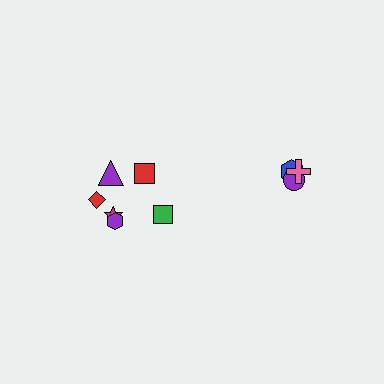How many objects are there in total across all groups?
There are 9 objects.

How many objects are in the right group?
There are 3 objects.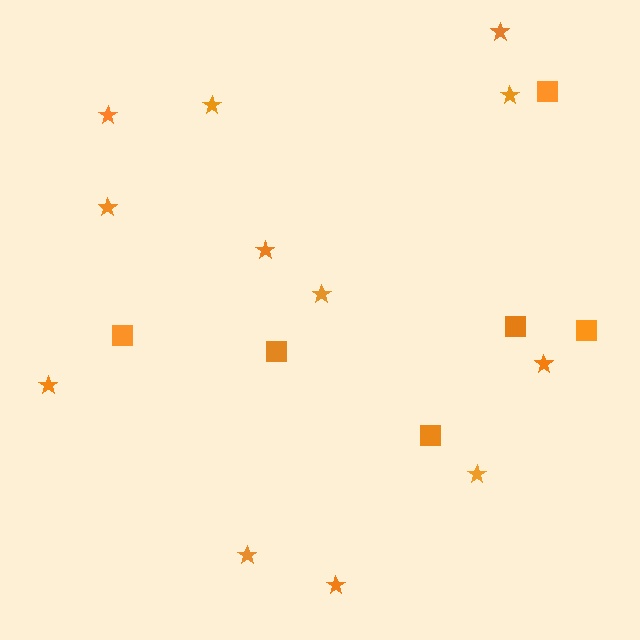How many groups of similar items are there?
There are 2 groups: one group of stars (12) and one group of squares (6).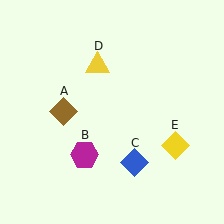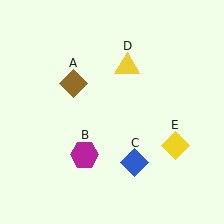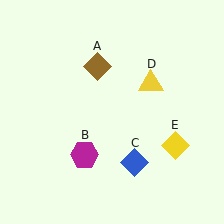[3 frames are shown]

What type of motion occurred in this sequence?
The brown diamond (object A), yellow triangle (object D) rotated clockwise around the center of the scene.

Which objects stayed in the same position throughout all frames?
Magenta hexagon (object B) and blue diamond (object C) and yellow diamond (object E) remained stationary.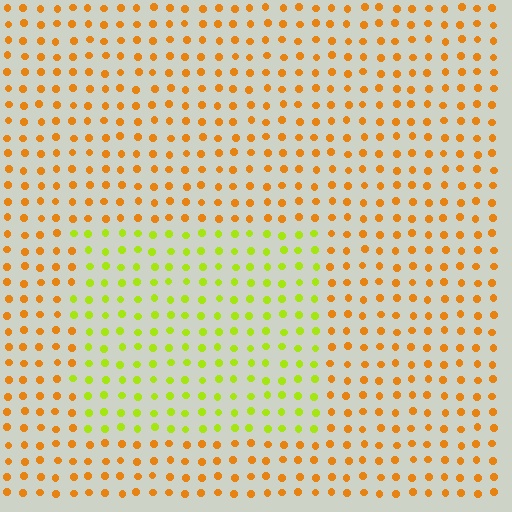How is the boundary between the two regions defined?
The boundary is defined purely by a slight shift in hue (about 47 degrees). Spacing, size, and orientation are identical on both sides.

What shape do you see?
I see a rectangle.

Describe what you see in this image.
The image is filled with small orange elements in a uniform arrangement. A rectangle-shaped region is visible where the elements are tinted to a slightly different hue, forming a subtle color boundary.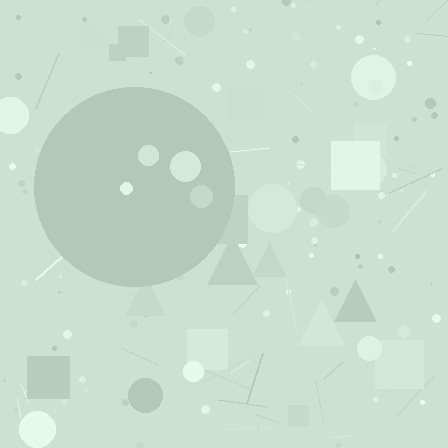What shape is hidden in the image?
A circle is hidden in the image.